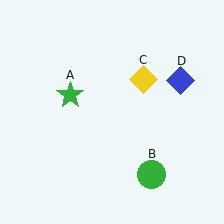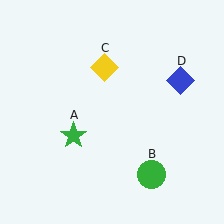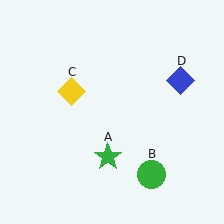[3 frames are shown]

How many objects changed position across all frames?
2 objects changed position: green star (object A), yellow diamond (object C).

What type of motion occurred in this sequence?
The green star (object A), yellow diamond (object C) rotated counterclockwise around the center of the scene.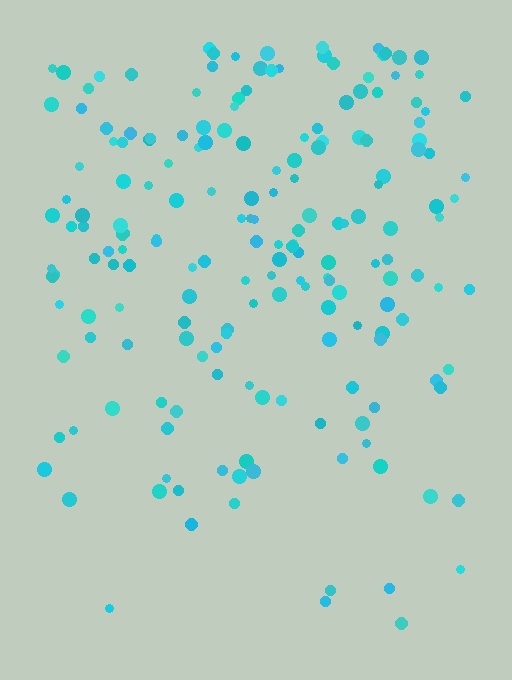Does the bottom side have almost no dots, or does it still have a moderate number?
Still a moderate number, just noticeably fewer than the top.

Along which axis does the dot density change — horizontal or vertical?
Vertical.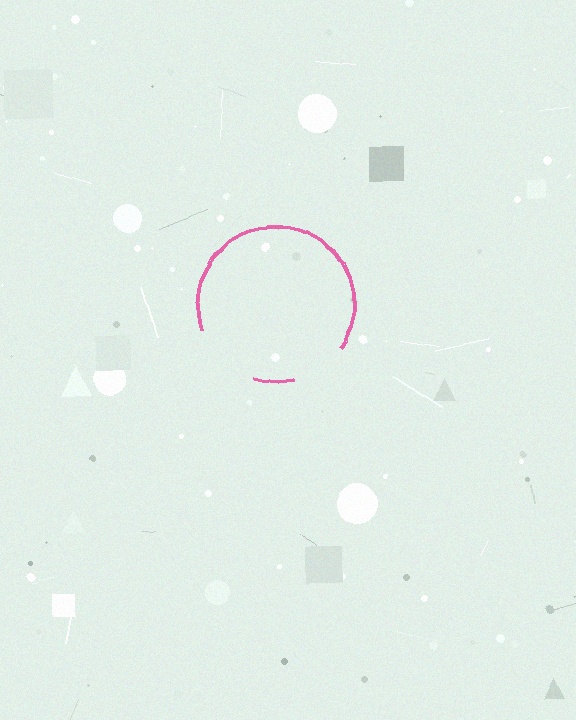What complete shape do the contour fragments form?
The contour fragments form a circle.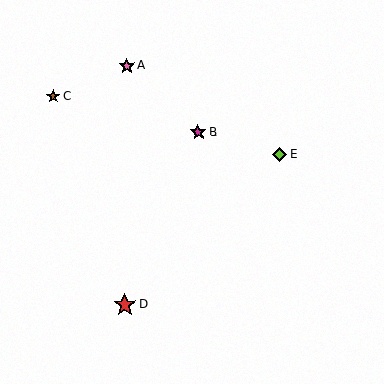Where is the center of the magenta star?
The center of the magenta star is at (198, 132).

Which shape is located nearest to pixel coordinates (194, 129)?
The magenta star (labeled B) at (198, 132) is nearest to that location.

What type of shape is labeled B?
Shape B is a magenta star.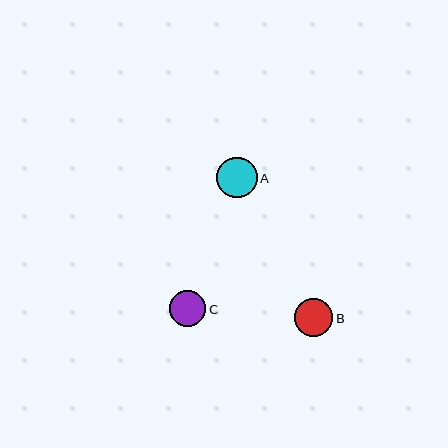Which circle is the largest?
Circle A is the largest with a size of approximately 40 pixels.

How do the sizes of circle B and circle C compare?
Circle B and circle C are approximately the same size.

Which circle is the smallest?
Circle C is the smallest with a size of approximately 37 pixels.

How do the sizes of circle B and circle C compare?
Circle B and circle C are approximately the same size.